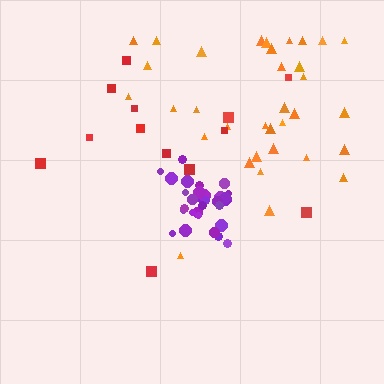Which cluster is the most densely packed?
Purple.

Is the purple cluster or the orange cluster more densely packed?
Purple.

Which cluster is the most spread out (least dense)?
Red.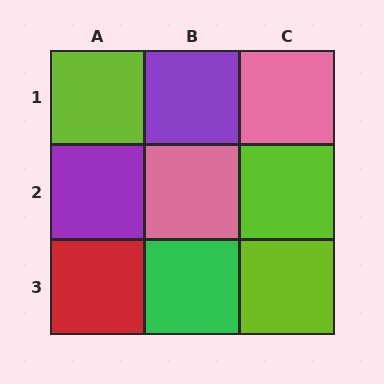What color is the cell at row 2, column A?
Purple.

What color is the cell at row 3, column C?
Lime.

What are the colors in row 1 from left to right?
Lime, purple, pink.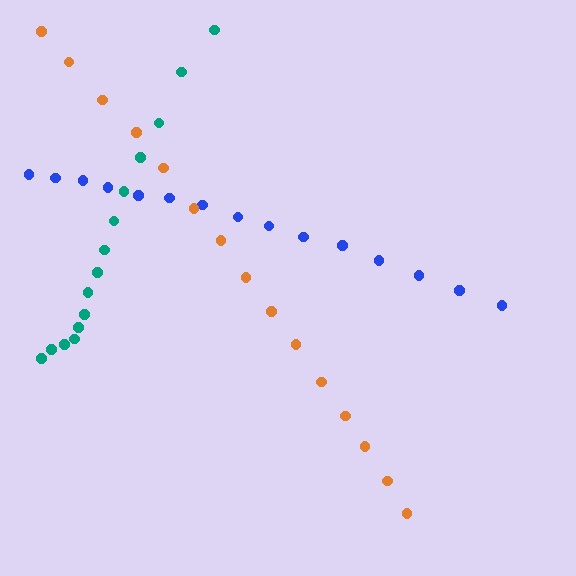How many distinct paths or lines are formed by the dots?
There are 3 distinct paths.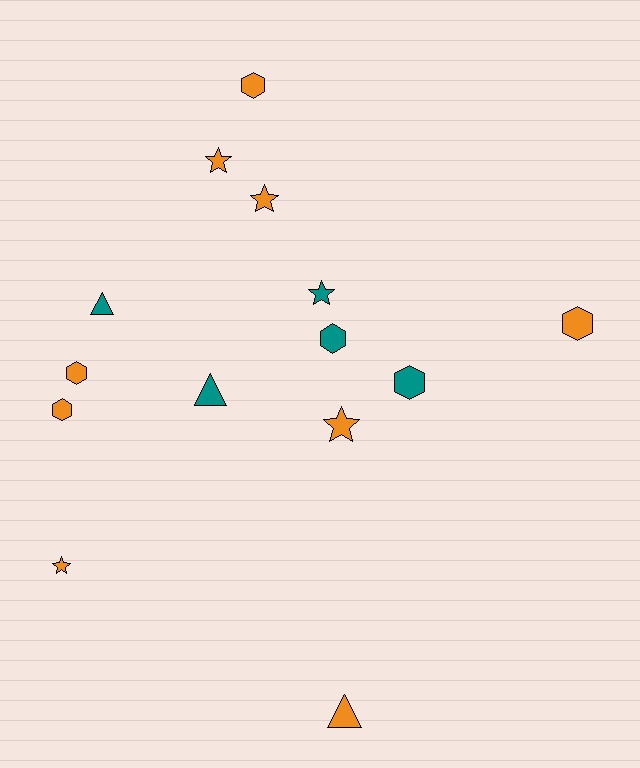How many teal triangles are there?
There are 2 teal triangles.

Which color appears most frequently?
Orange, with 9 objects.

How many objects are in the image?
There are 14 objects.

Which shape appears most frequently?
Hexagon, with 6 objects.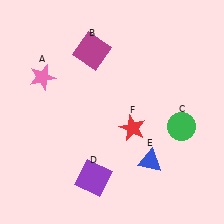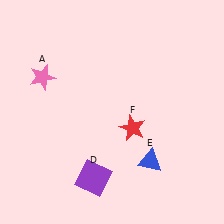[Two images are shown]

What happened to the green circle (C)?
The green circle (C) was removed in Image 2. It was in the bottom-right area of Image 1.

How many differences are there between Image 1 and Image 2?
There are 2 differences between the two images.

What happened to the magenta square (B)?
The magenta square (B) was removed in Image 2. It was in the top-left area of Image 1.